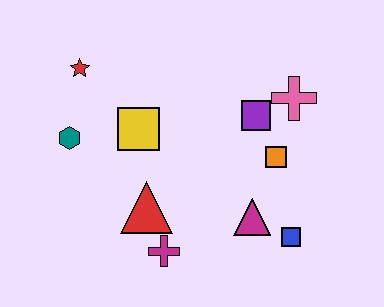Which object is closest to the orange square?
The purple square is closest to the orange square.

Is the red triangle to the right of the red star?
Yes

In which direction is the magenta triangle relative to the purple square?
The magenta triangle is below the purple square.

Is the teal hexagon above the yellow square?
No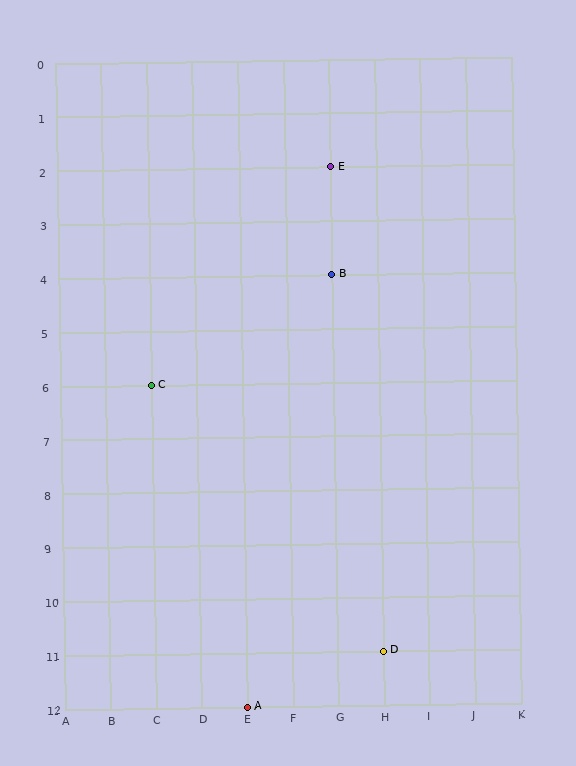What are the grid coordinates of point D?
Point D is at grid coordinates (H, 11).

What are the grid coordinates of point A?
Point A is at grid coordinates (E, 12).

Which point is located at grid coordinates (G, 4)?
Point B is at (G, 4).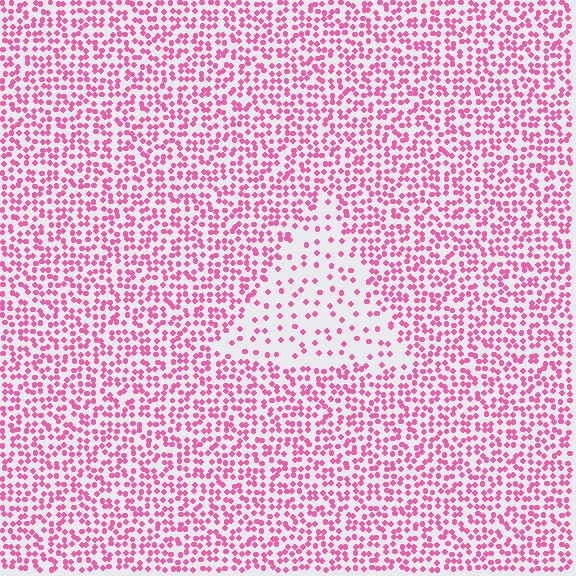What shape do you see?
I see a triangle.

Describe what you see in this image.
The image contains small pink elements arranged at two different densities. A triangle-shaped region is visible where the elements are less densely packed than the surrounding area.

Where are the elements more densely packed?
The elements are more densely packed outside the triangle boundary.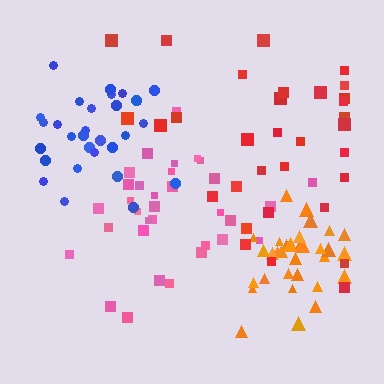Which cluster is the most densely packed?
Orange.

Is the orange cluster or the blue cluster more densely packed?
Orange.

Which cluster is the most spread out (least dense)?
Red.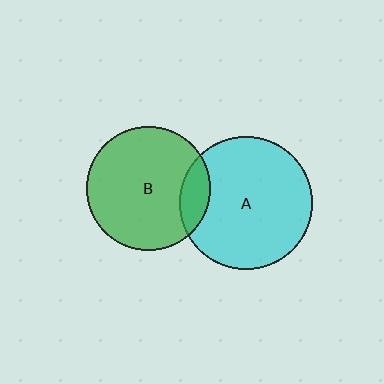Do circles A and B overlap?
Yes.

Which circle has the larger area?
Circle A (cyan).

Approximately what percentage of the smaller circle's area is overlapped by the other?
Approximately 15%.